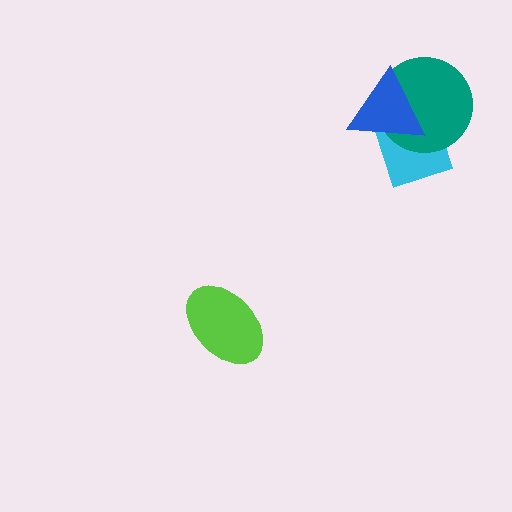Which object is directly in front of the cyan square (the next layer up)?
The teal circle is directly in front of the cyan square.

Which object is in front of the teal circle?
The blue triangle is in front of the teal circle.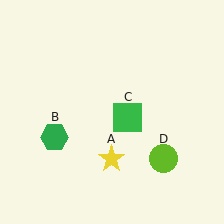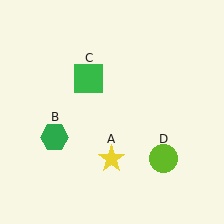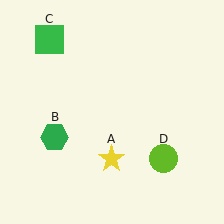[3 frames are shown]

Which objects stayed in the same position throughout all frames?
Yellow star (object A) and green hexagon (object B) and lime circle (object D) remained stationary.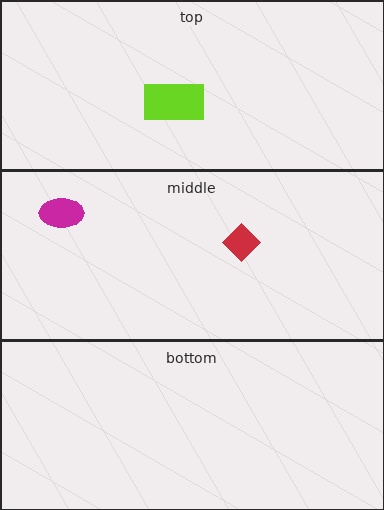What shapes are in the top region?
The lime rectangle.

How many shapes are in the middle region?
2.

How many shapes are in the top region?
1.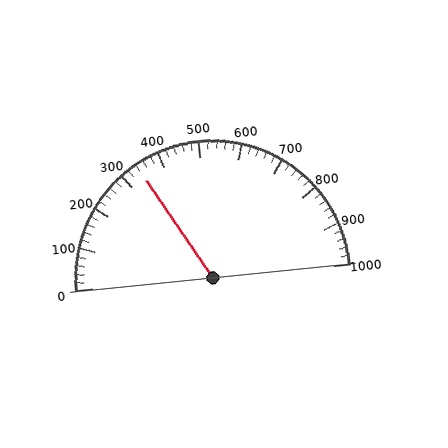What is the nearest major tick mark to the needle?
The nearest major tick mark is 300.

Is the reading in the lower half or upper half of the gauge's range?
The reading is in the lower half of the range (0 to 1000).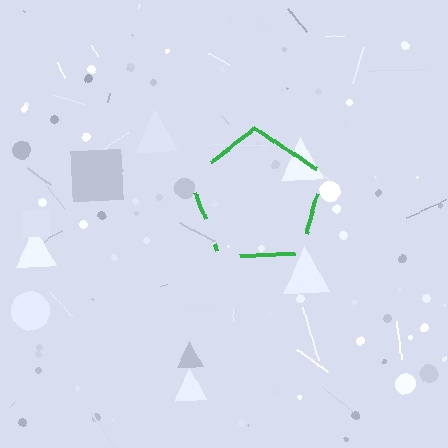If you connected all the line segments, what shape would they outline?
They would outline a pentagon.